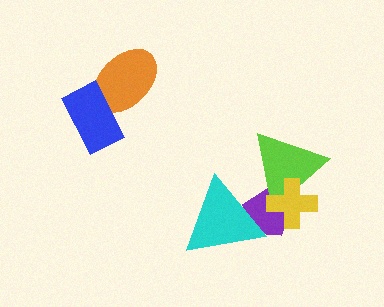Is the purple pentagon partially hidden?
Yes, it is partially covered by another shape.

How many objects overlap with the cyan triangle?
1 object overlaps with the cyan triangle.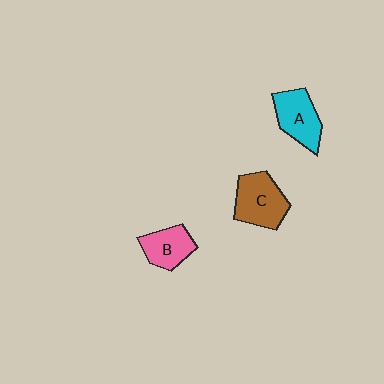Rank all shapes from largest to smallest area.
From largest to smallest: C (brown), A (cyan), B (pink).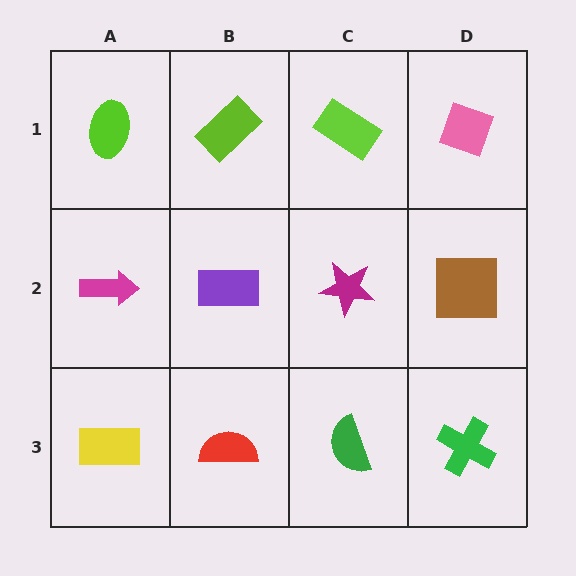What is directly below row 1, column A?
A magenta arrow.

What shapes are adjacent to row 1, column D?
A brown square (row 2, column D), a lime rectangle (row 1, column C).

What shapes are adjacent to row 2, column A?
A lime ellipse (row 1, column A), a yellow rectangle (row 3, column A), a purple rectangle (row 2, column B).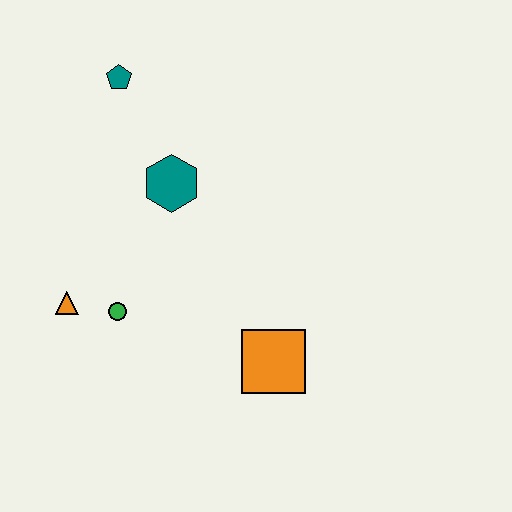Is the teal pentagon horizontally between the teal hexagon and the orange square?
No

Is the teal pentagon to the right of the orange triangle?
Yes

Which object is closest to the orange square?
The green circle is closest to the orange square.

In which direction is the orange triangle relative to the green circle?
The orange triangle is to the left of the green circle.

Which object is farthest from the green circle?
The teal pentagon is farthest from the green circle.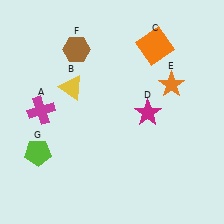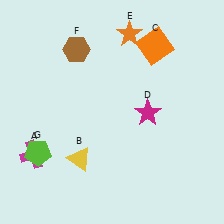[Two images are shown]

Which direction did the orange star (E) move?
The orange star (E) moved up.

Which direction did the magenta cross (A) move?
The magenta cross (A) moved down.